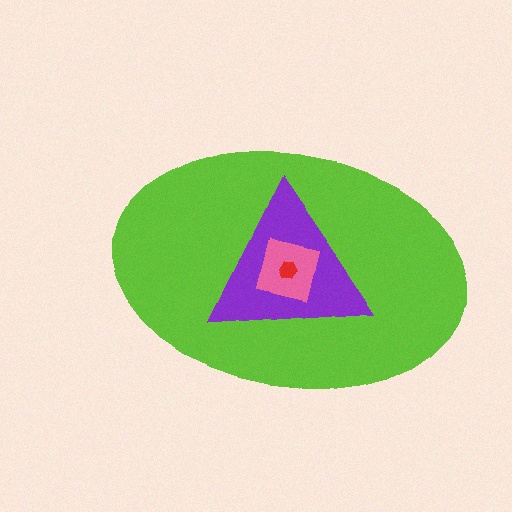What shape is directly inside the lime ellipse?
The purple triangle.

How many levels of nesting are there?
4.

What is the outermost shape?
The lime ellipse.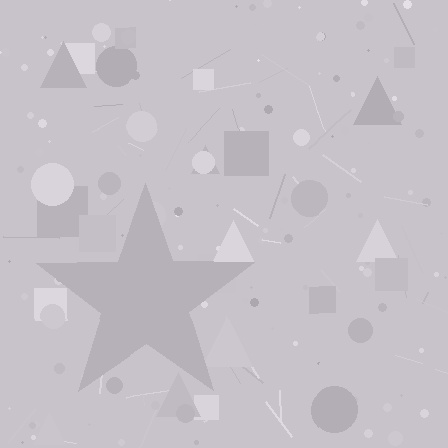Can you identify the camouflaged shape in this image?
The camouflaged shape is a star.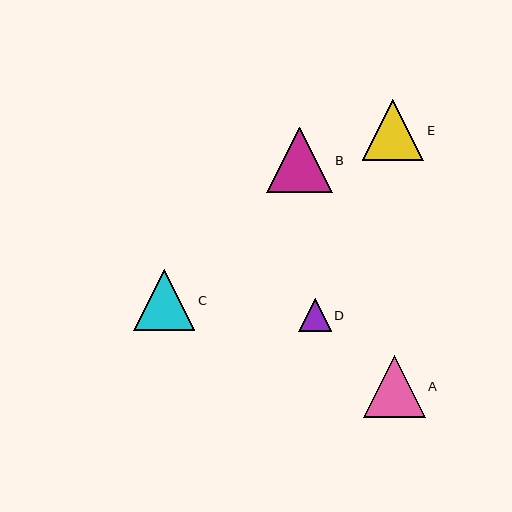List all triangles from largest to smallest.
From largest to smallest: B, A, E, C, D.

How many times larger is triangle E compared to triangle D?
Triangle E is approximately 1.9 times the size of triangle D.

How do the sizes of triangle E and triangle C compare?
Triangle E and triangle C are approximately the same size.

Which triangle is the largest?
Triangle B is the largest with a size of approximately 65 pixels.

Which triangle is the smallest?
Triangle D is the smallest with a size of approximately 32 pixels.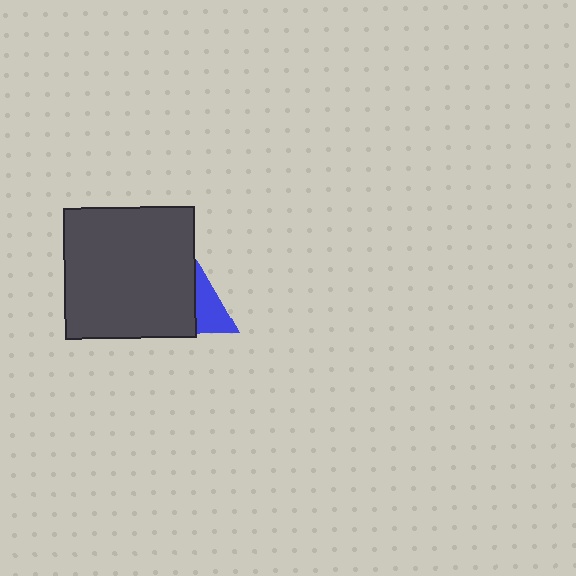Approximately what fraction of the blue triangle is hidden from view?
Roughly 67% of the blue triangle is hidden behind the dark gray square.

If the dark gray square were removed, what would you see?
You would see the complete blue triangle.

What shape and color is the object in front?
The object in front is a dark gray square.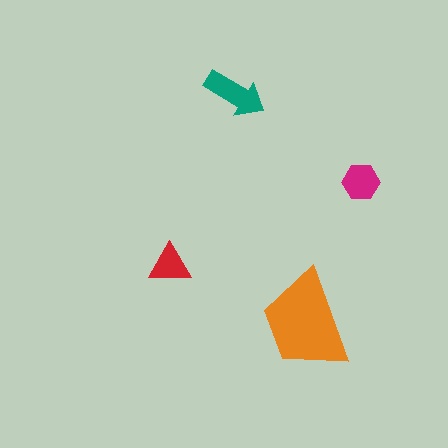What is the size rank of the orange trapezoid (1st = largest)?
1st.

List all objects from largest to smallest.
The orange trapezoid, the teal arrow, the magenta hexagon, the red triangle.